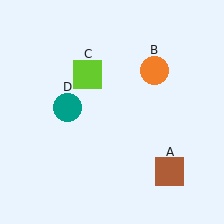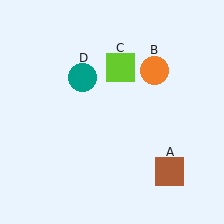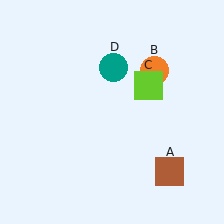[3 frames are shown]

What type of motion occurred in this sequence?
The lime square (object C), teal circle (object D) rotated clockwise around the center of the scene.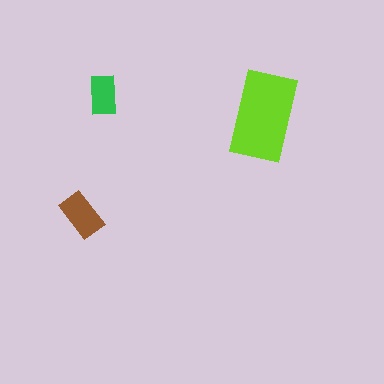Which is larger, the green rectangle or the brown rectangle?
The brown one.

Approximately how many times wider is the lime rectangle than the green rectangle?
About 2 times wider.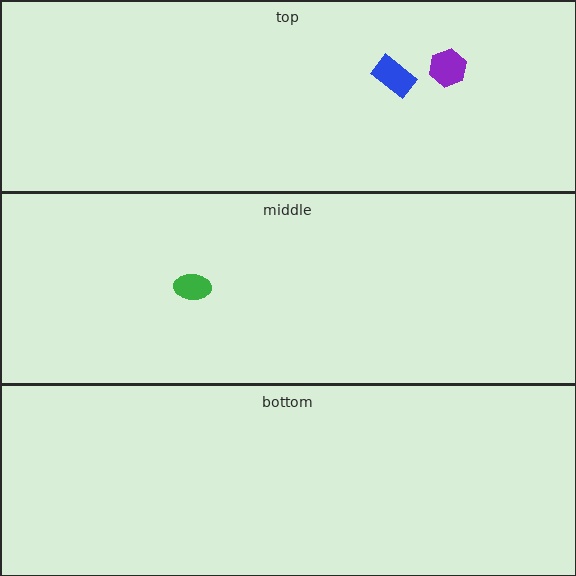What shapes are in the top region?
The blue rectangle, the purple hexagon.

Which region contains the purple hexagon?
The top region.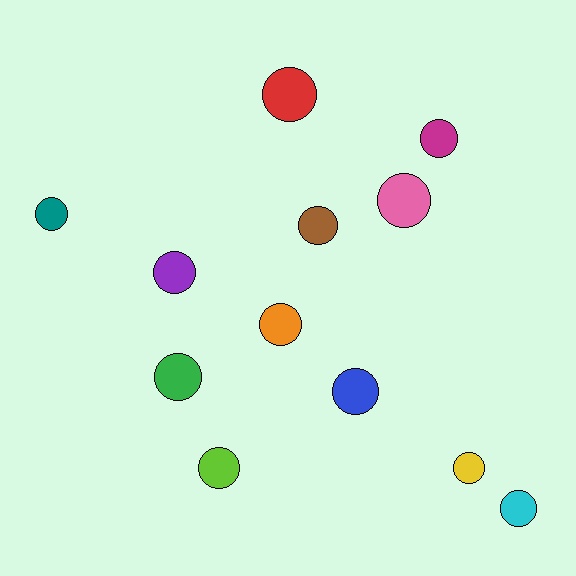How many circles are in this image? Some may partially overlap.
There are 12 circles.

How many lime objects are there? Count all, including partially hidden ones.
There is 1 lime object.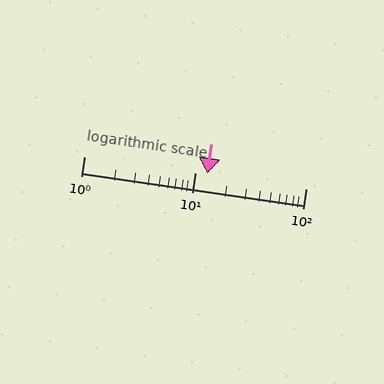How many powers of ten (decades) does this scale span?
The scale spans 2 decades, from 1 to 100.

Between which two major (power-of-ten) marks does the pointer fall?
The pointer is between 10 and 100.